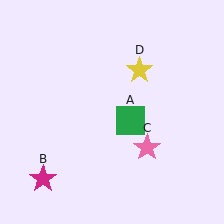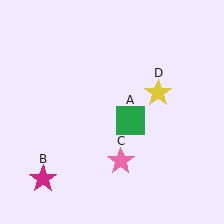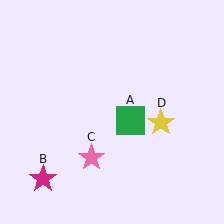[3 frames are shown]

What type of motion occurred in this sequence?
The pink star (object C), yellow star (object D) rotated clockwise around the center of the scene.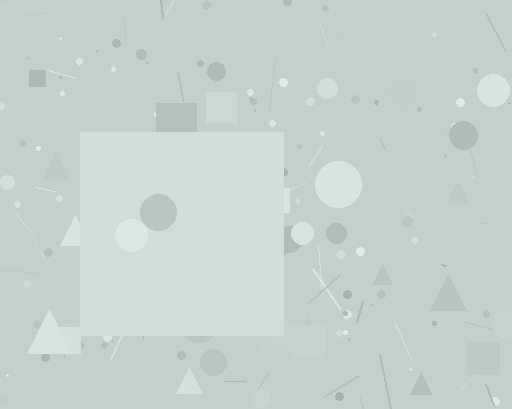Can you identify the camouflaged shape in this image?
The camouflaged shape is a square.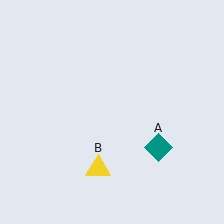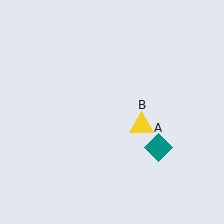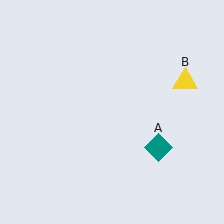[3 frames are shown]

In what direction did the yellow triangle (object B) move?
The yellow triangle (object B) moved up and to the right.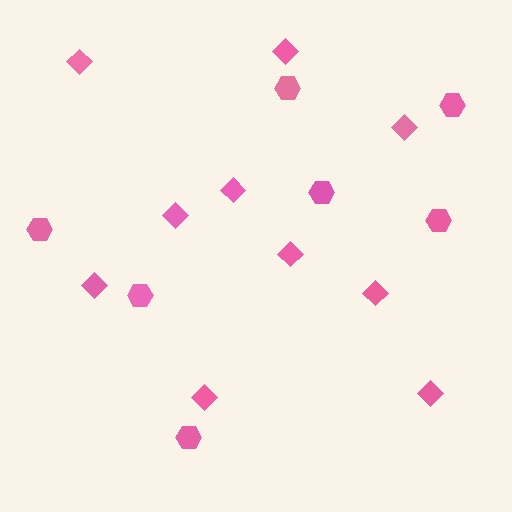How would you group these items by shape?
There are 2 groups: one group of diamonds (10) and one group of hexagons (7).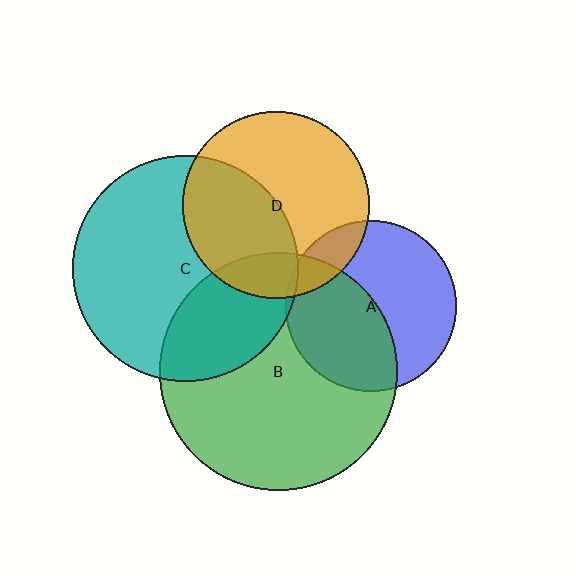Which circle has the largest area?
Circle B (green).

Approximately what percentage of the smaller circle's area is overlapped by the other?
Approximately 15%.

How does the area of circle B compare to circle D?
Approximately 1.6 times.